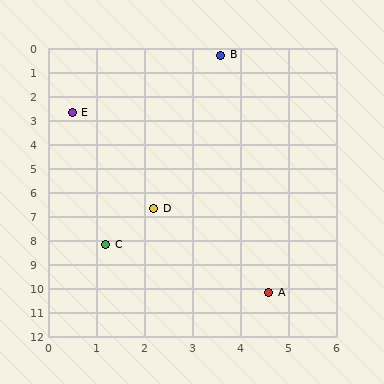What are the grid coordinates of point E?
Point E is at approximately (0.5, 2.7).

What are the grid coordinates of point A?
Point A is at approximately (4.6, 10.2).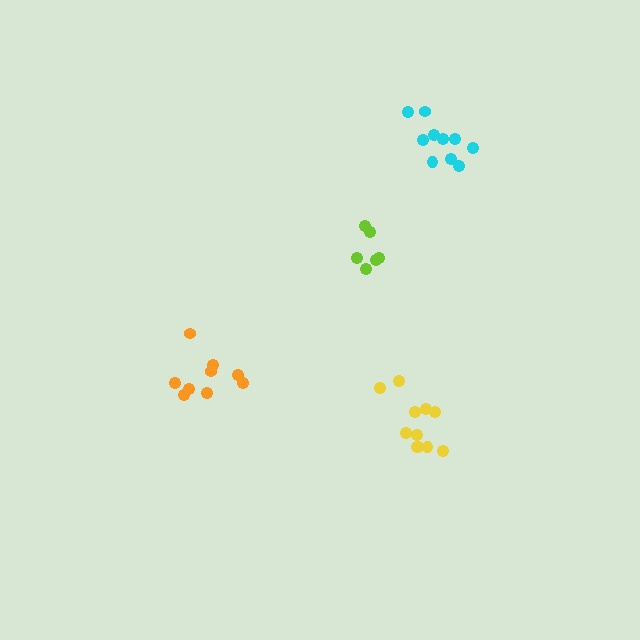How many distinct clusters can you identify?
There are 4 distinct clusters.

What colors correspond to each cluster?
The clusters are colored: yellow, orange, cyan, lime.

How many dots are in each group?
Group 1: 11 dots, Group 2: 9 dots, Group 3: 10 dots, Group 4: 6 dots (36 total).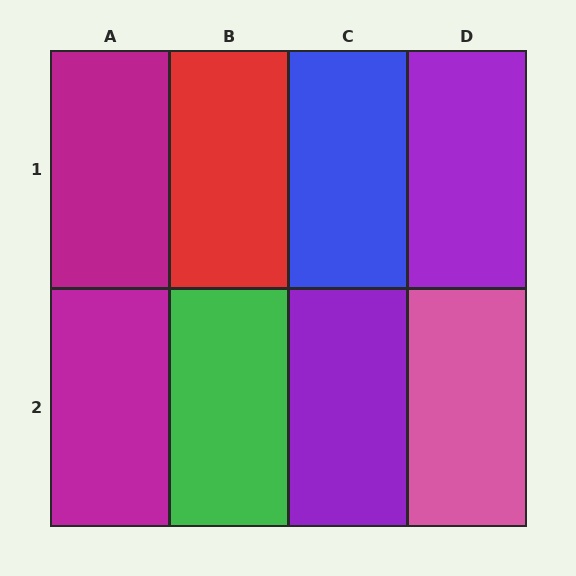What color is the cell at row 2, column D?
Pink.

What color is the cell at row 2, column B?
Green.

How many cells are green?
1 cell is green.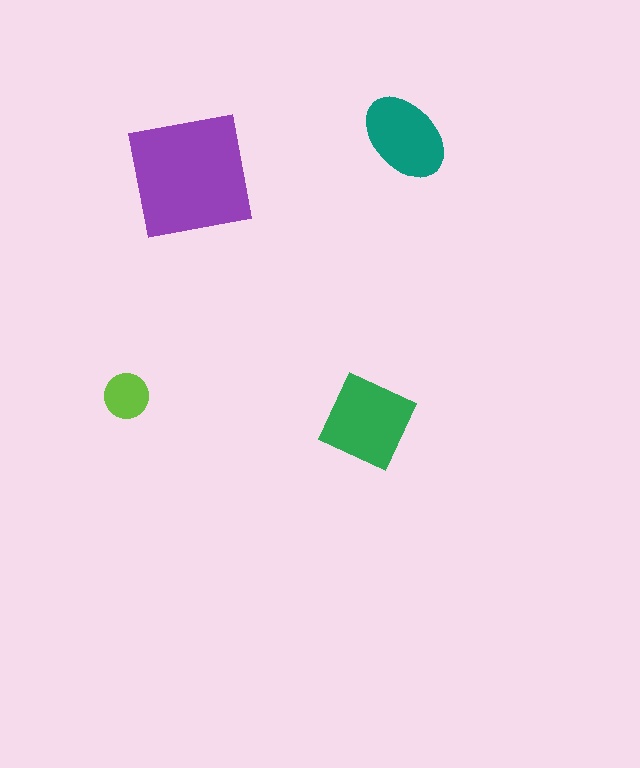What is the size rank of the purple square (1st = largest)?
1st.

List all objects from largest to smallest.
The purple square, the green diamond, the teal ellipse, the lime circle.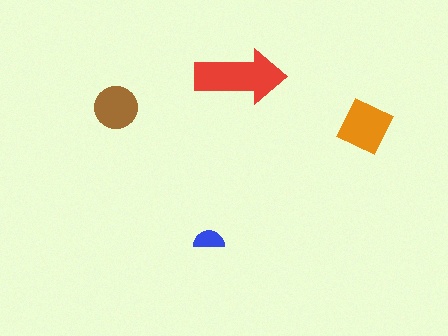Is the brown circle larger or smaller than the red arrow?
Smaller.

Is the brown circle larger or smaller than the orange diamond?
Smaller.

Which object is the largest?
The red arrow.